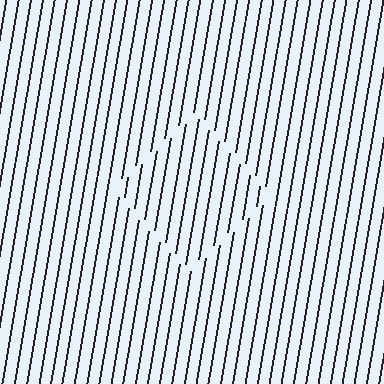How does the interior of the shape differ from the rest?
The interior of the shape contains the same grating, shifted by half a period — the contour is defined by the phase discontinuity where line-ends from the inner and outer gratings abut.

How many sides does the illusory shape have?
4 sides — the line-ends trace a square.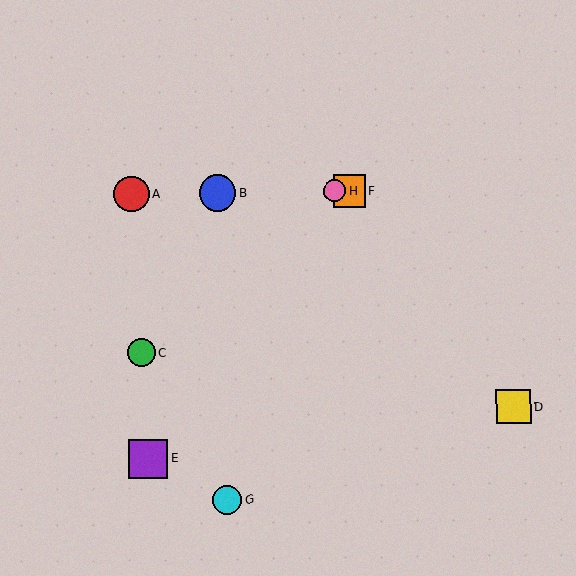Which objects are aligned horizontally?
Objects A, B, F, H are aligned horizontally.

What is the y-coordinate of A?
Object A is at y≈194.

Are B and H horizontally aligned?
Yes, both are at y≈193.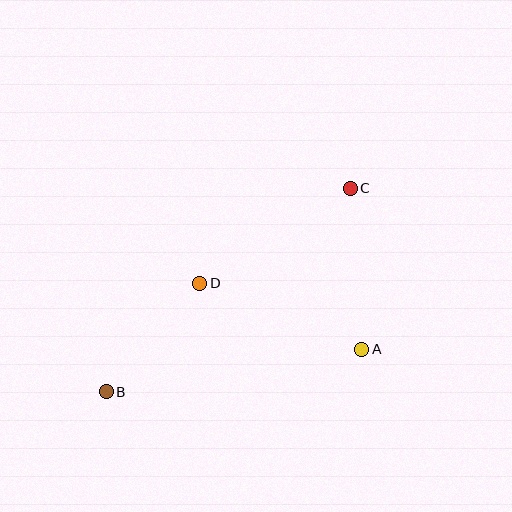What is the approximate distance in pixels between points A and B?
The distance between A and B is approximately 259 pixels.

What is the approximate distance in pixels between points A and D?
The distance between A and D is approximately 175 pixels.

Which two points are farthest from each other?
Points B and C are farthest from each other.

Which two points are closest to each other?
Points B and D are closest to each other.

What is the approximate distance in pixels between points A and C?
The distance between A and C is approximately 162 pixels.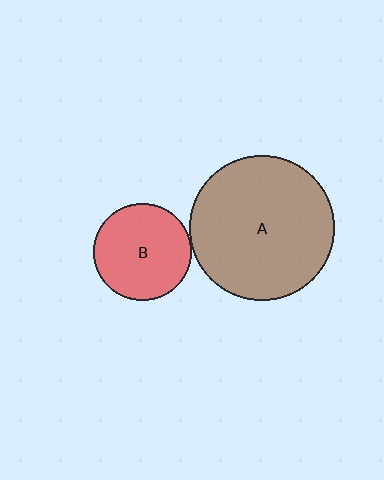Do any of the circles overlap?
No, none of the circles overlap.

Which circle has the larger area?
Circle A (brown).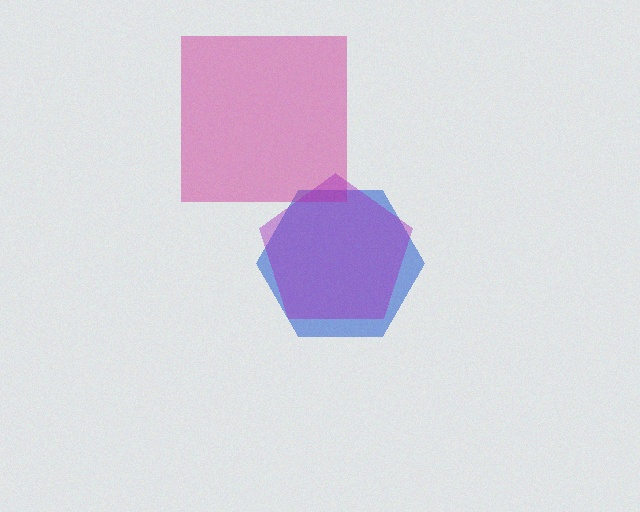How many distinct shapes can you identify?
There are 3 distinct shapes: a blue hexagon, a magenta square, a purple pentagon.